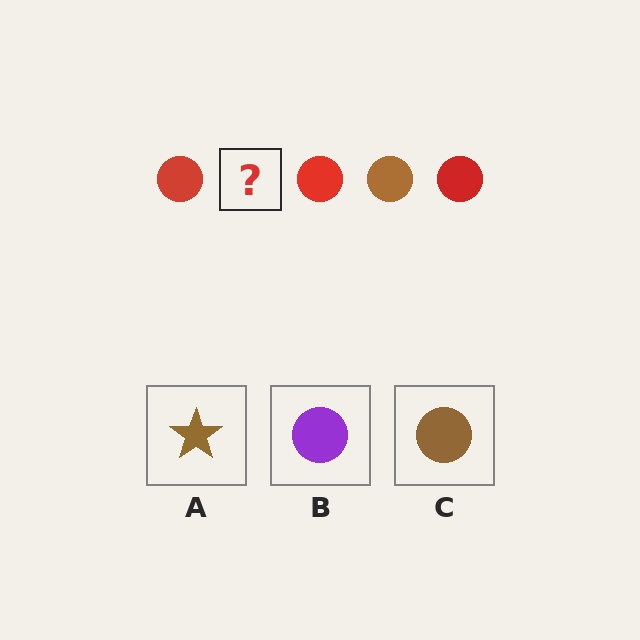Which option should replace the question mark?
Option C.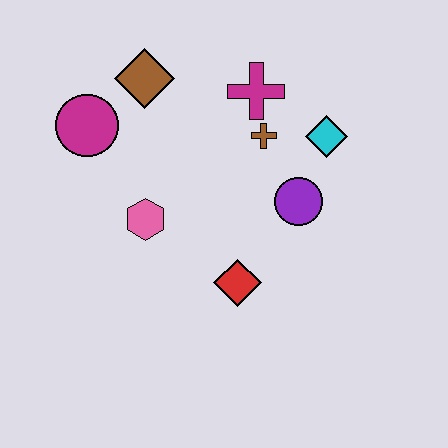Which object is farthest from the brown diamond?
The red diamond is farthest from the brown diamond.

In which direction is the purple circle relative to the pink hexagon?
The purple circle is to the right of the pink hexagon.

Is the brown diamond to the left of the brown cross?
Yes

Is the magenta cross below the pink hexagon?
No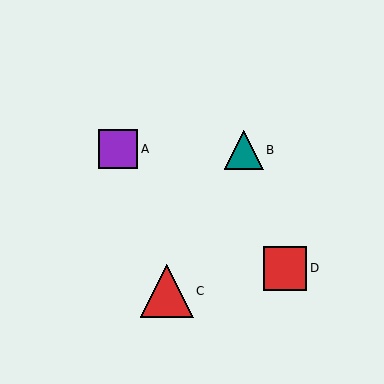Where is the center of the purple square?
The center of the purple square is at (118, 149).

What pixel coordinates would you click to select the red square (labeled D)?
Click at (285, 268) to select the red square D.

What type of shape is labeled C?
Shape C is a red triangle.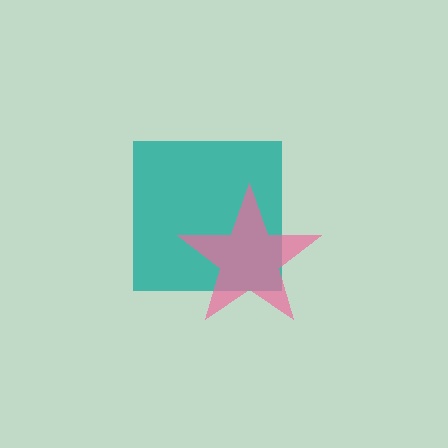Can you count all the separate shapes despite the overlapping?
Yes, there are 2 separate shapes.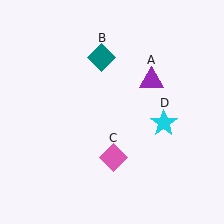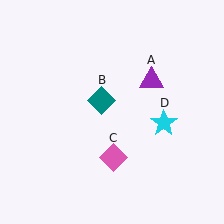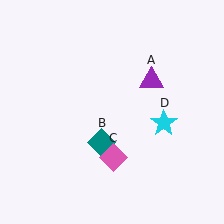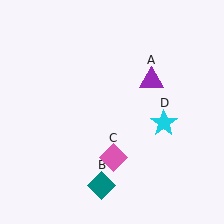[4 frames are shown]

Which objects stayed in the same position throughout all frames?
Purple triangle (object A) and pink diamond (object C) and cyan star (object D) remained stationary.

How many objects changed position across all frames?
1 object changed position: teal diamond (object B).